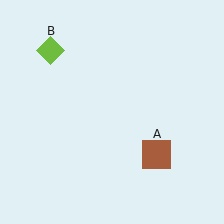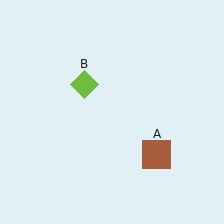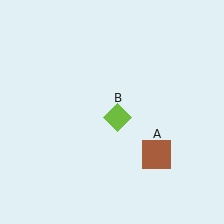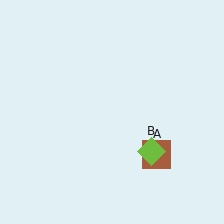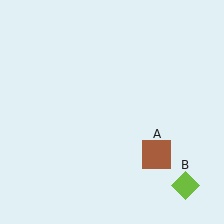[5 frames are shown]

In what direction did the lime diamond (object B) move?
The lime diamond (object B) moved down and to the right.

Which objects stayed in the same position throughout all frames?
Brown square (object A) remained stationary.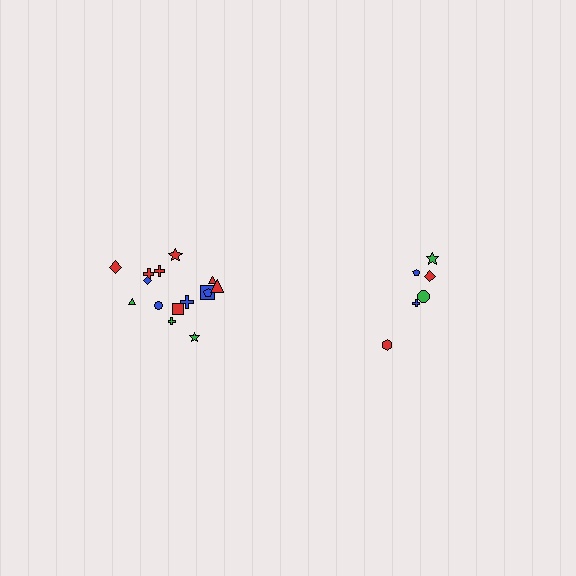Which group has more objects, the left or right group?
The left group.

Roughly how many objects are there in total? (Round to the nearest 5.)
Roughly 20 objects in total.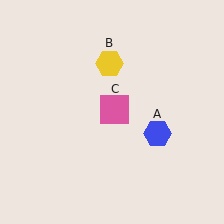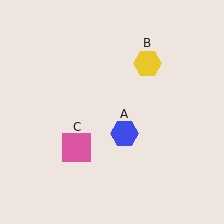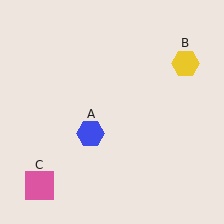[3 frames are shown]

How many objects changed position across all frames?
3 objects changed position: blue hexagon (object A), yellow hexagon (object B), pink square (object C).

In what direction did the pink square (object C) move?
The pink square (object C) moved down and to the left.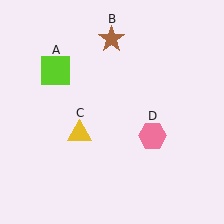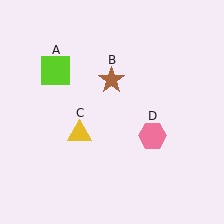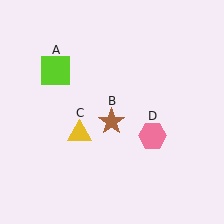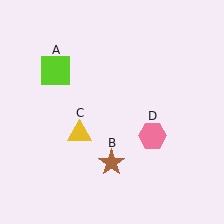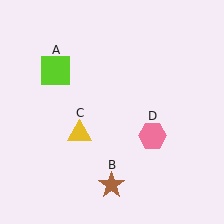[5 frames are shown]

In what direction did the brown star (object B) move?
The brown star (object B) moved down.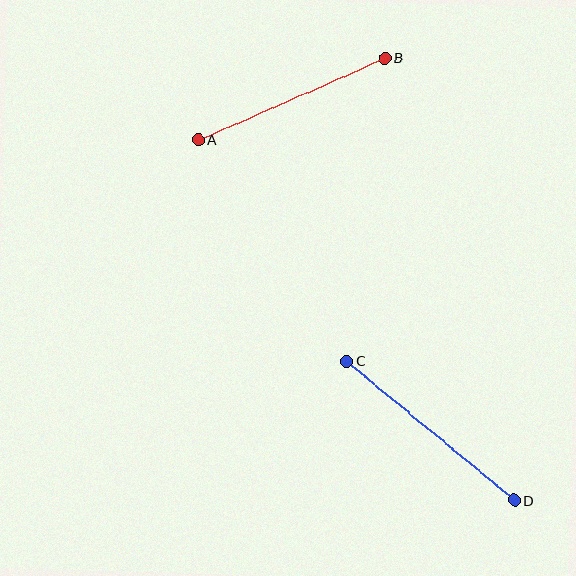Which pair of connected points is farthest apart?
Points C and D are farthest apart.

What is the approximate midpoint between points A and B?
The midpoint is at approximately (292, 99) pixels.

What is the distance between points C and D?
The distance is approximately 218 pixels.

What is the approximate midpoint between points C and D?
The midpoint is at approximately (430, 431) pixels.